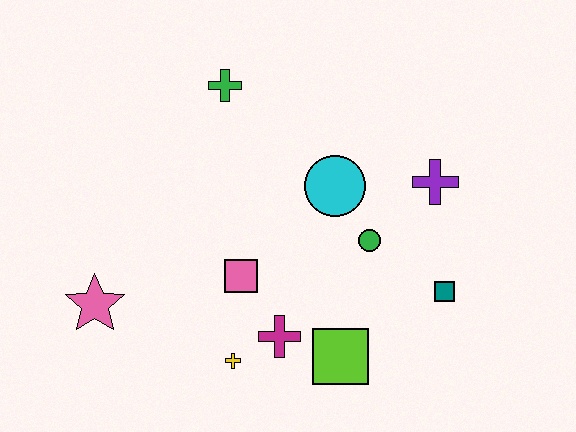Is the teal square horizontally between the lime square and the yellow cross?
No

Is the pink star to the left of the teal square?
Yes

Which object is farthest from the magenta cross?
The green cross is farthest from the magenta cross.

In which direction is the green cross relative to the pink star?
The green cross is above the pink star.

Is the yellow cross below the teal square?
Yes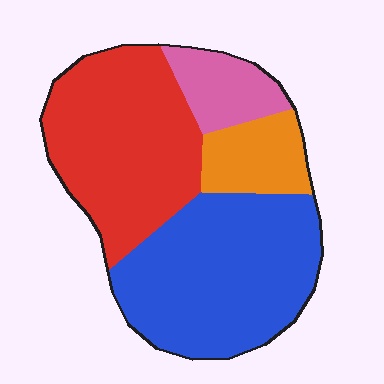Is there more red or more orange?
Red.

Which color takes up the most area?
Blue, at roughly 40%.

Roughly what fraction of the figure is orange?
Orange takes up about one eighth (1/8) of the figure.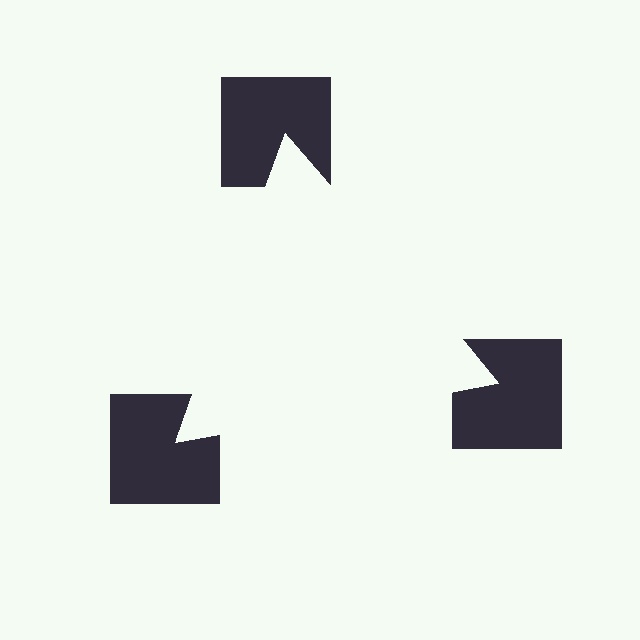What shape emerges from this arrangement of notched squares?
An illusory triangle — its edges are inferred from the aligned wedge cuts in the notched squares, not physically drawn.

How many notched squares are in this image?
There are 3 — one at each vertex of the illusory triangle.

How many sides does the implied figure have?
3 sides.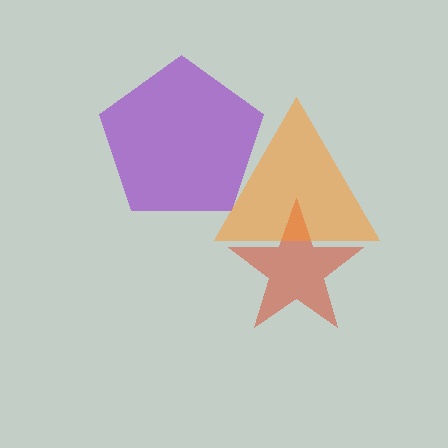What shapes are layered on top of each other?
The layered shapes are: a purple pentagon, a red star, an orange triangle.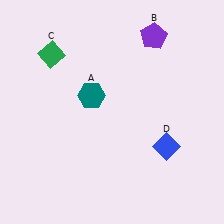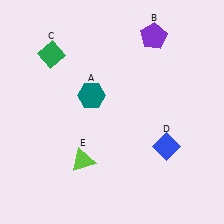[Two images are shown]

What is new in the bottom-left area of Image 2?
A lime triangle (E) was added in the bottom-left area of Image 2.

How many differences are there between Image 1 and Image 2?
There is 1 difference between the two images.